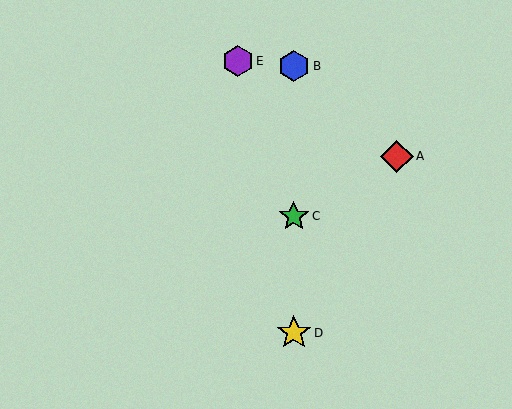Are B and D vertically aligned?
Yes, both are at x≈294.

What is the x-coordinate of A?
Object A is at x≈397.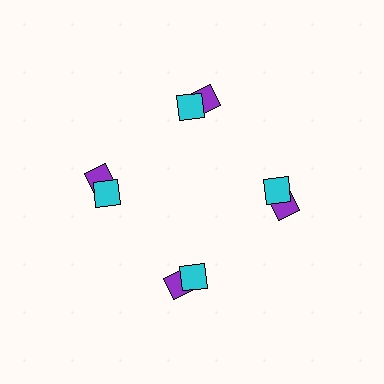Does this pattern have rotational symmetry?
Yes, this pattern has 4-fold rotational symmetry. It looks the same after rotating 90 degrees around the center.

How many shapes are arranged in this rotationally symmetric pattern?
There are 8 shapes, arranged in 4 groups of 2.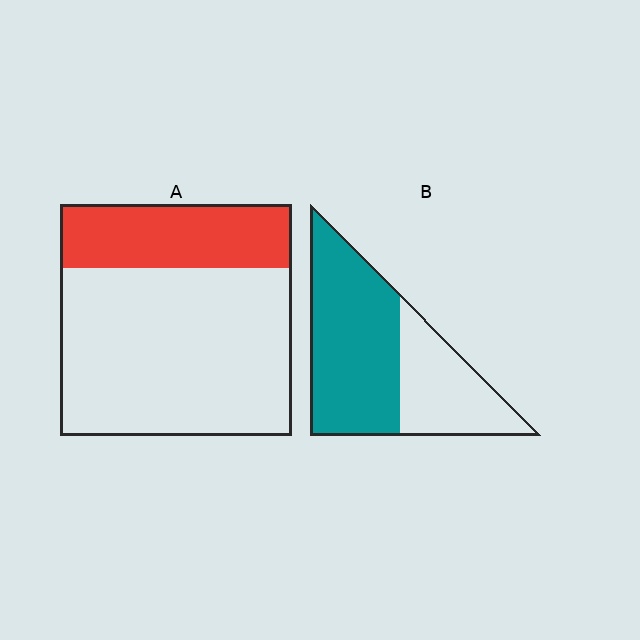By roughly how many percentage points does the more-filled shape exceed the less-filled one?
By roughly 35 percentage points (B over A).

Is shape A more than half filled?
No.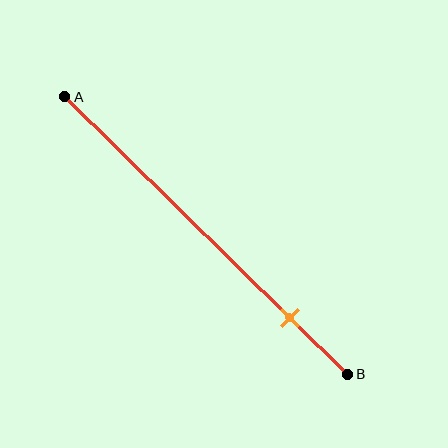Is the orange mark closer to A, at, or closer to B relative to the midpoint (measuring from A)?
The orange mark is closer to point B than the midpoint of segment AB.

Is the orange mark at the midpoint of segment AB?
No, the mark is at about 80% from A, not at the 50% midpoint.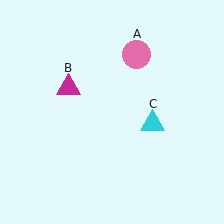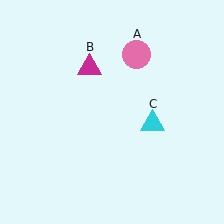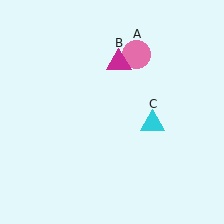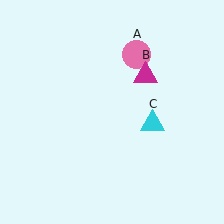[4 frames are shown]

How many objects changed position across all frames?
1 object changed position: magenta triangle (object B).